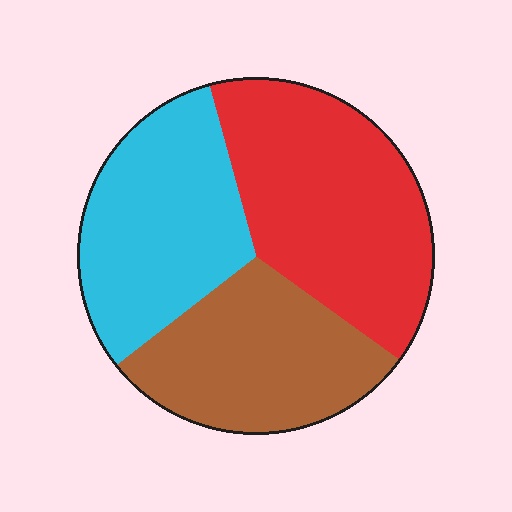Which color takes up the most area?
Red, at roughly 40%.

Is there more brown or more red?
Red.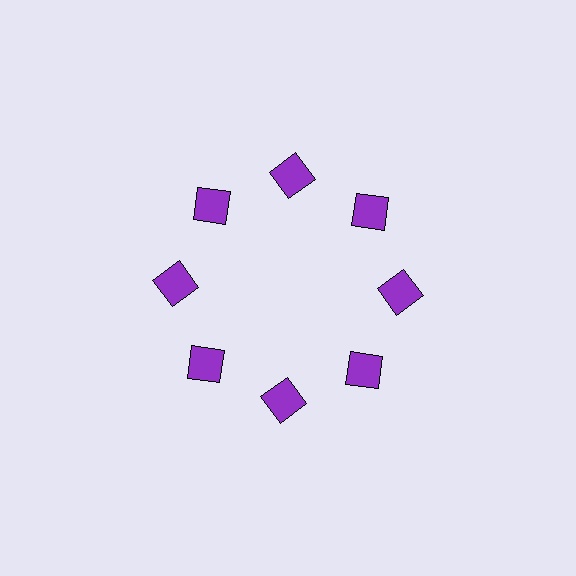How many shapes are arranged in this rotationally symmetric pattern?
There are 8 shapes, arranged in 8 groups of 1.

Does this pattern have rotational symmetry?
Yes, this pattern has 8-fold rotational symmetry. It looks the same after rotating 45 degrees around the center.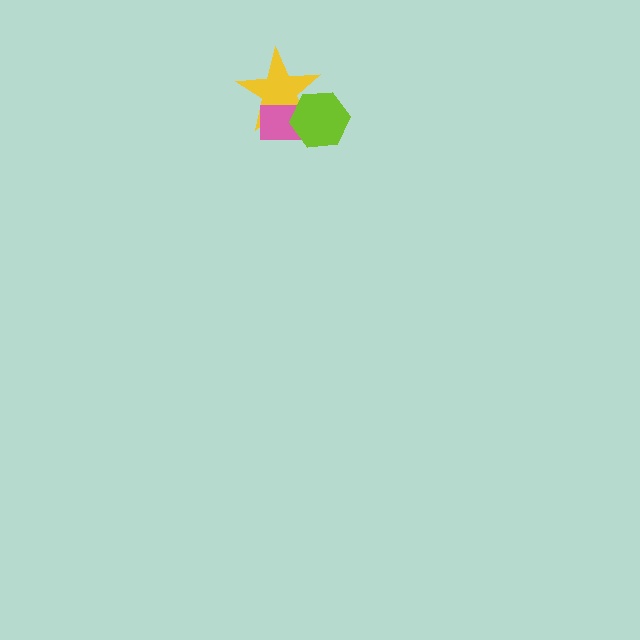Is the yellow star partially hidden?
Yes, it is partially covered by another shape.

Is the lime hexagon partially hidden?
No, no other shape covers it.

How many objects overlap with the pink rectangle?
2 objects overlap with the pink rectangle.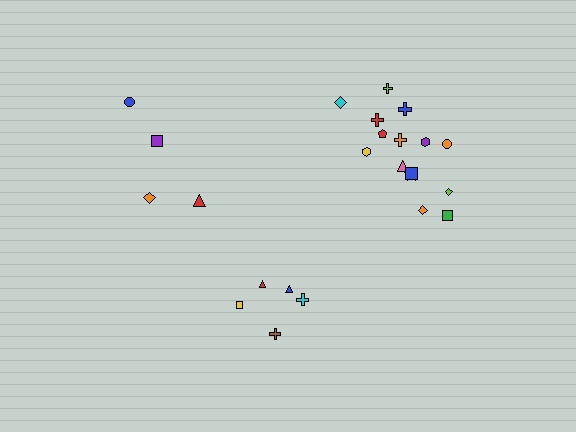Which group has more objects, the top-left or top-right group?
The top-right group.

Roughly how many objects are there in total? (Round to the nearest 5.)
Roughly 25 objects in total.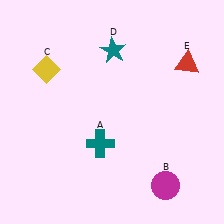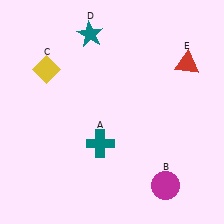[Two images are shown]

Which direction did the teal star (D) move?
The teal star (D) moved left.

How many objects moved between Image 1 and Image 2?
1 object moved between the two images.